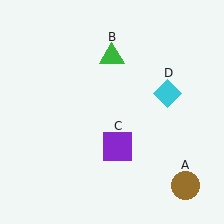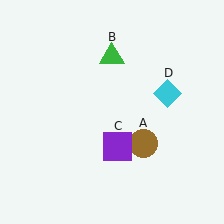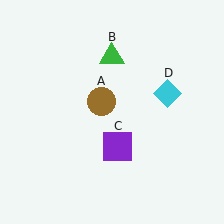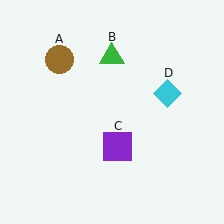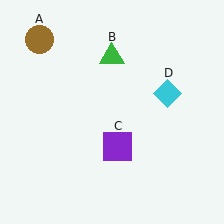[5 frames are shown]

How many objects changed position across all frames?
1 object changed position: brown circle (object A).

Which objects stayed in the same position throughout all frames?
Green triangle (object B) and purple square (object C) and cyan diamond (object D) remained stationary.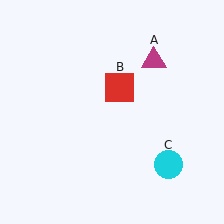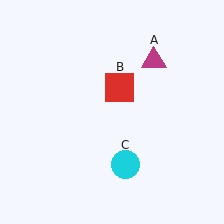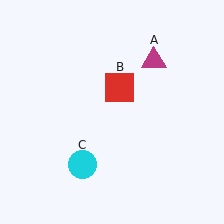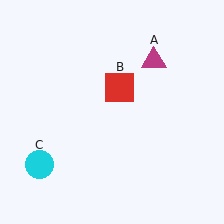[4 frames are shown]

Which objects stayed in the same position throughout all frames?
Magenta triangle (object A) and red square (object B) remained stationary.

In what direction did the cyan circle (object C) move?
The cyan circle (object C) moved left.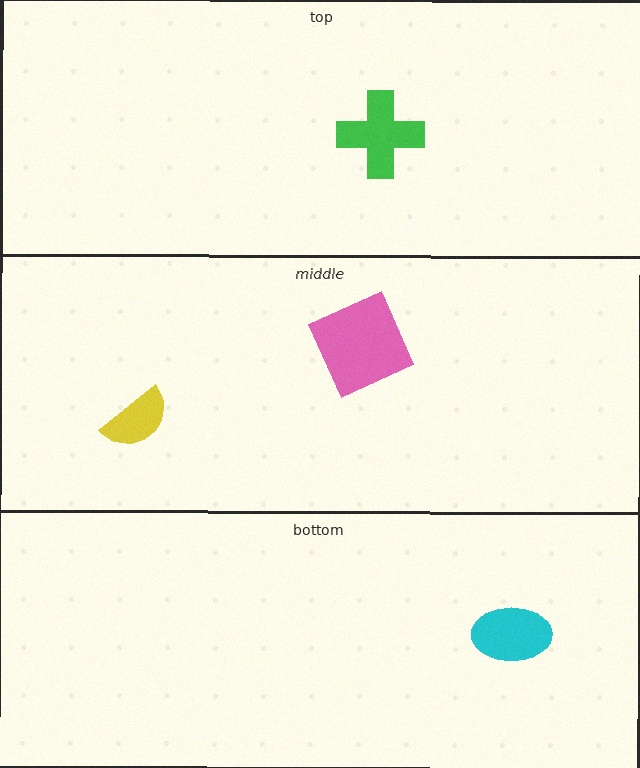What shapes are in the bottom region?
The cyan ellipse.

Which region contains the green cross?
The top region.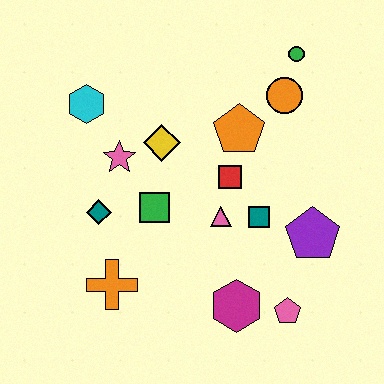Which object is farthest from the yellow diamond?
The pink pentagon is farthest from the yellow diamond.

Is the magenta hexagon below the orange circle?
Yes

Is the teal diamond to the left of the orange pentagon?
Yes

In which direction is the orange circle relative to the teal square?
The orange circle is above the teal square.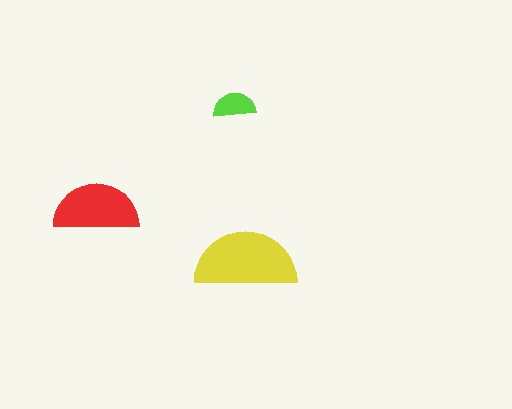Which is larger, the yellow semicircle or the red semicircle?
The yellow one.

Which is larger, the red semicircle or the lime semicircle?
The red one.